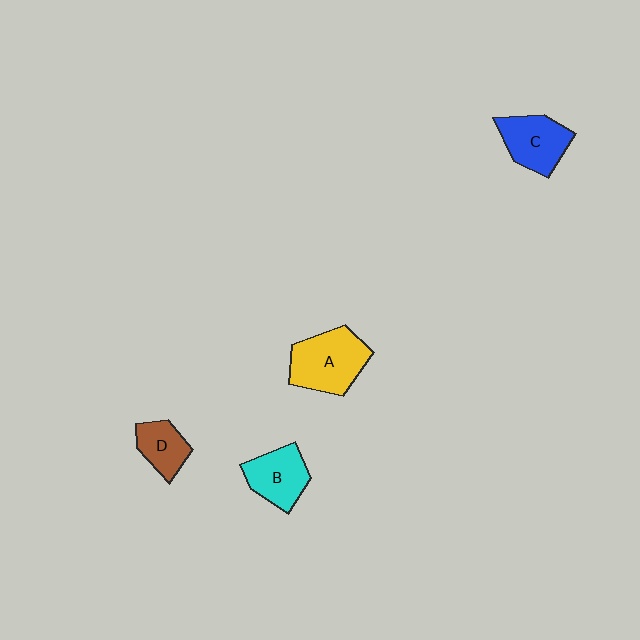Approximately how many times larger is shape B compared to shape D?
Approximately 1.3 times.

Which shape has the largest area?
Shape A (yellow).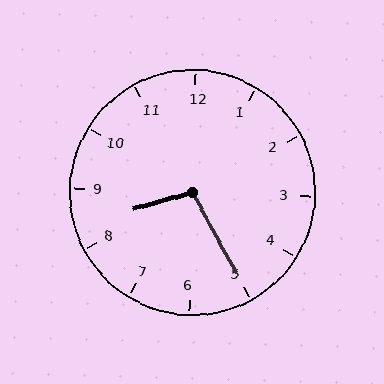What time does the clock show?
8:25.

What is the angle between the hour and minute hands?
Approximately 102 degrees.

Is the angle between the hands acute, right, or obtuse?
It is obtuse.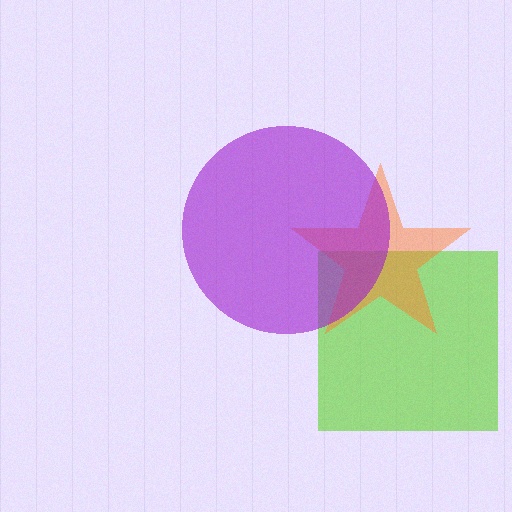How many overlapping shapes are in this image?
There are 3 overlapping shapes in the image.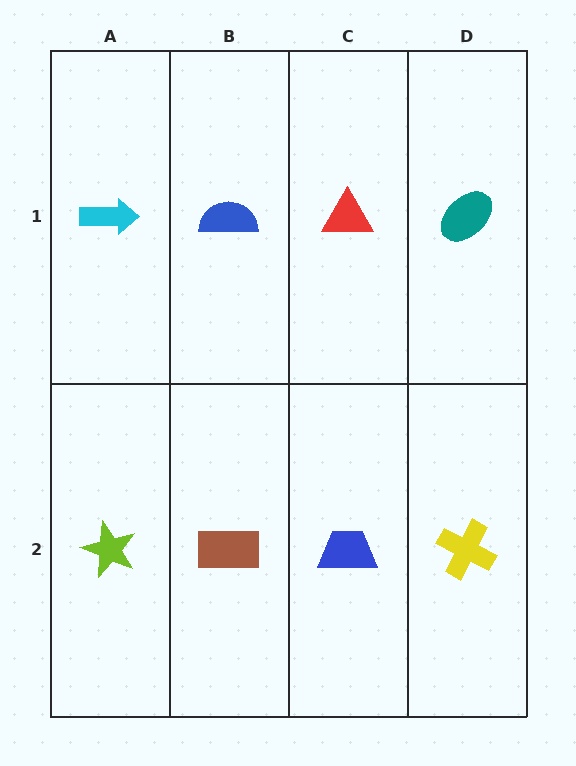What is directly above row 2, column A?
A cyan arrow.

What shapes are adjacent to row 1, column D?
A yellow cross (row 2, column D), a red triangle (row 1, column C).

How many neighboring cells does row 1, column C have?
3.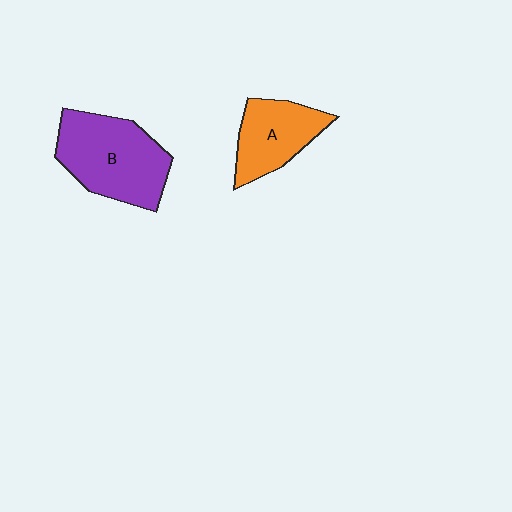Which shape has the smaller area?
Shape A (orange).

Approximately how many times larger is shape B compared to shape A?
Approximately 1.5 times.